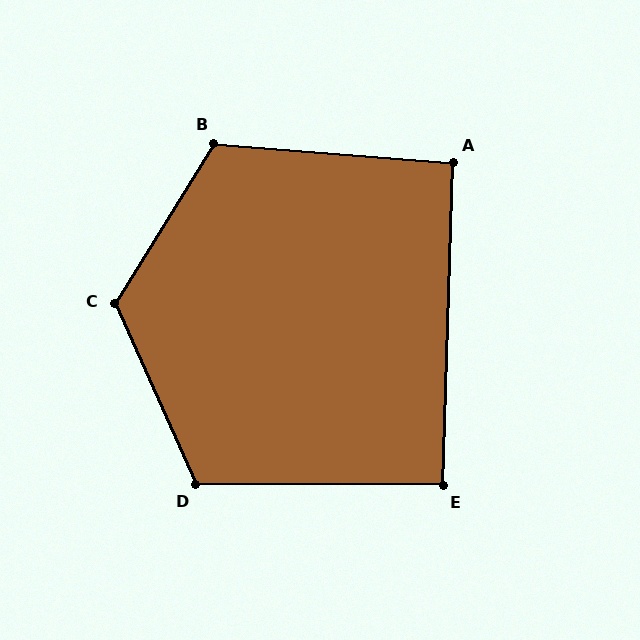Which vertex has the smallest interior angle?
E, at approximately 92 degrees.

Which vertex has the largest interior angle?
C, at approximately 124 degrees.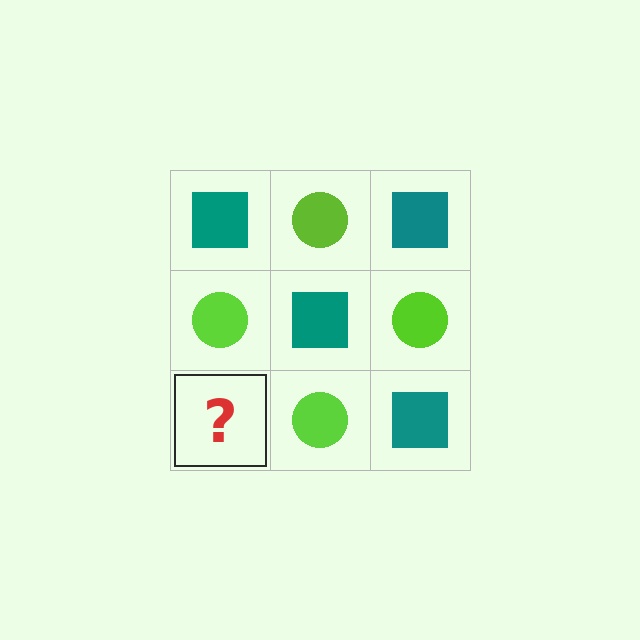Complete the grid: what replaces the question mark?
The question mark should be replaced with a teal square.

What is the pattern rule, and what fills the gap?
The rule is that it alternates teal square and lime circle in a checkerboard pattern. The gap should be filled with a teal square.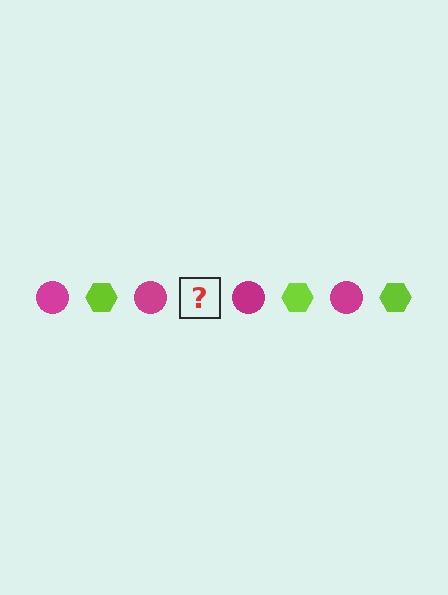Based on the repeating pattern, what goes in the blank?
The blank should be a lime hexagon.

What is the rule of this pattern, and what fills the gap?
The rule is that the pattern alternates between magenta circle and lime hexagon. The gap should be filled with a lime hexagon.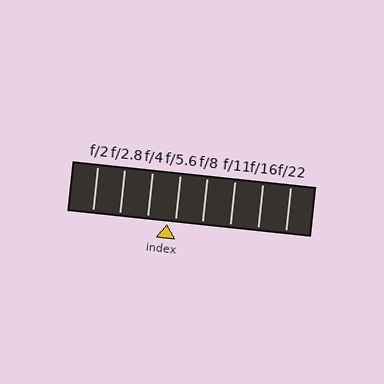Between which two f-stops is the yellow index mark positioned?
The index mark is between f/4 and f/5.6.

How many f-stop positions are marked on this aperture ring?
There are 8 f-stop positions marked.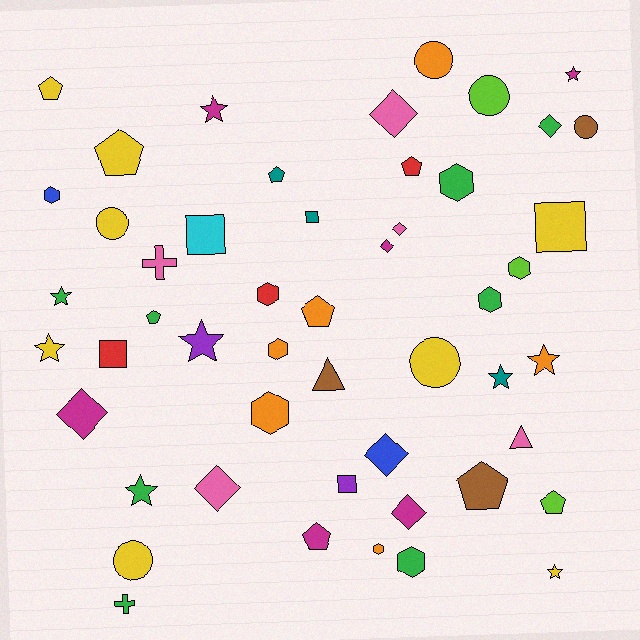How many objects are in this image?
There are 50 objects.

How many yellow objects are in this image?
There are 8 yellow objects.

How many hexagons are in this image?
There are 9 hexagons.